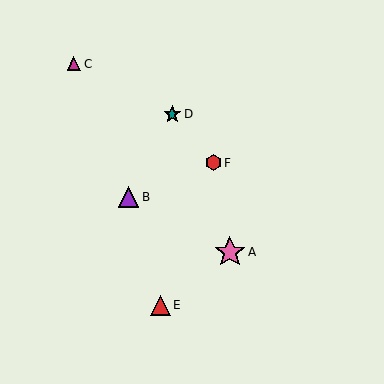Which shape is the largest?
The pink star (labeled A) is the largest.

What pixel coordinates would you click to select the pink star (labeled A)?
Click at (230, 252) to select the pink star A.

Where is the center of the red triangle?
The center of the red triangle is at (161, 305).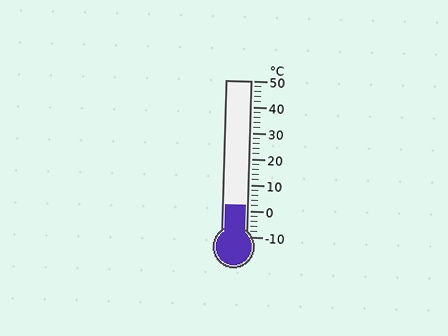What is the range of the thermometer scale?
The thermometer scale ranges from -10°C to 50°C.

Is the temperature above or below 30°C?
The temperature is below 30°C.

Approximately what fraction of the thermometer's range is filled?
The thermometer is filled to approximately 20% of its range.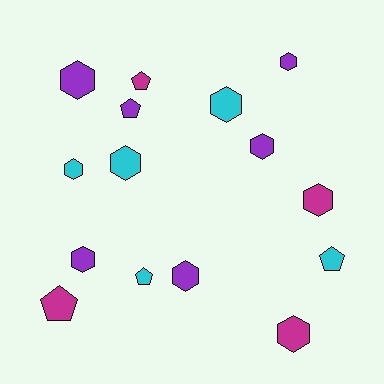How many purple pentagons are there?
There is 1 purple pentagon.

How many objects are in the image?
There are 15 objects.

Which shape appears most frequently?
Hexagon, with 10 objects.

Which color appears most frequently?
Purple, with 6 objects.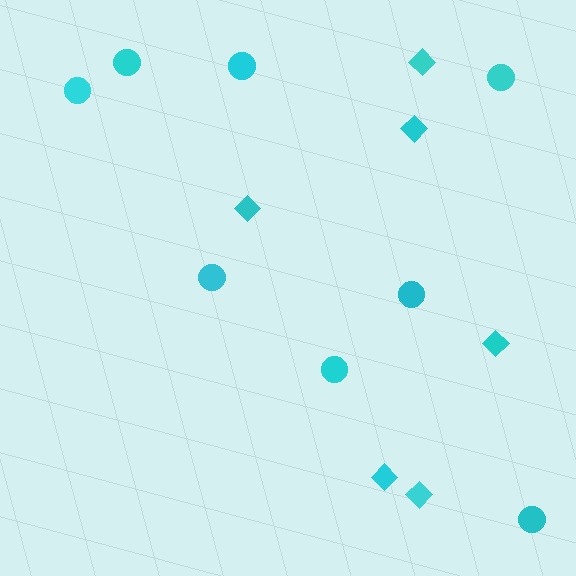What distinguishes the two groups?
There are 2 groups: one group of diamonds (6) and one group of circles (8).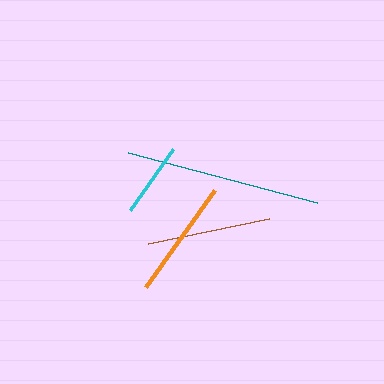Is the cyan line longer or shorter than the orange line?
The orange line is longer than the cyan line.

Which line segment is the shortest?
The cyan line is the shortest at approximately 75 pixels.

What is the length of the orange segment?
The orange segment is approximately 119 pixels long.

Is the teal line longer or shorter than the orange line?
The teal line is longer than the orange line.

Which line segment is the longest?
The teal line is the longest at approximately 195 pixels.